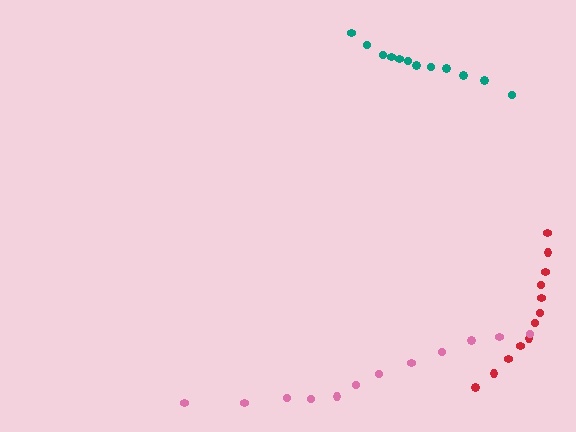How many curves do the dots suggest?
There are 3 distinct paths.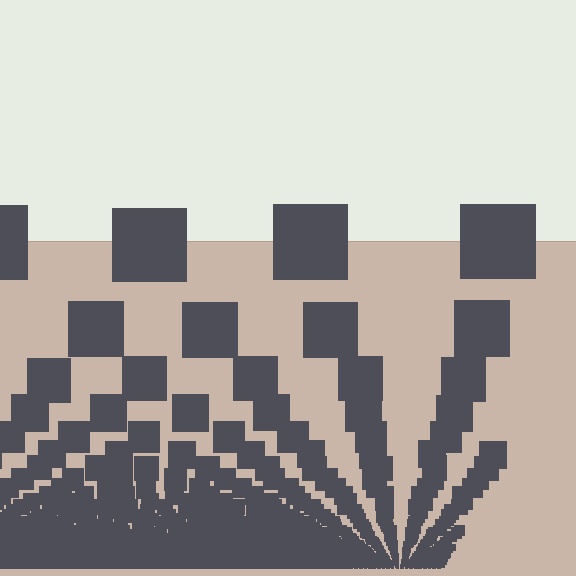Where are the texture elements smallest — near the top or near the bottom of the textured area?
Near the bottom.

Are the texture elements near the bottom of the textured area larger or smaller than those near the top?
Smaller. The gradient is inverted — elements near the bottom are smaller and denser.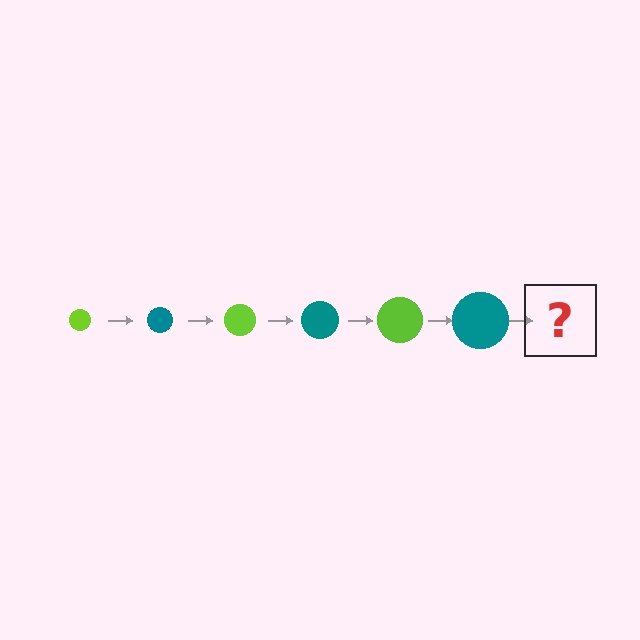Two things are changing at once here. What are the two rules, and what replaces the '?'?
The two rules are that the circle grows larger each step and the color cycles through lime and teal. The '?' should be a lime circle, larger than the previous one.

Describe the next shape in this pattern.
It should be a lime circle, larger than the previous one.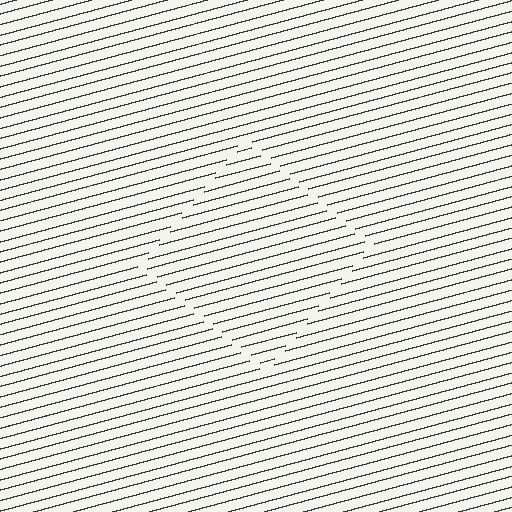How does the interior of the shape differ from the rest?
The interior of the shape contains the same grating, shifted by half a period — the contour is defined by the phase discontinuity where line-ends from the inner and outer gratings abut.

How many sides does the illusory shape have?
4 sides — the line-ends trace a square.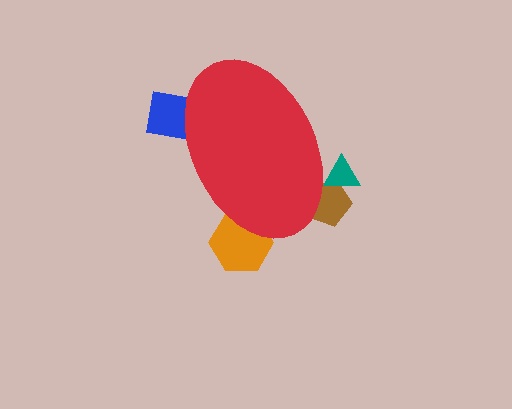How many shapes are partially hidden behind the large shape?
4 shapes are partially hidden.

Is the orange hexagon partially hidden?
Yes, the orange hexagon is partially hidden behind the red ellipse.